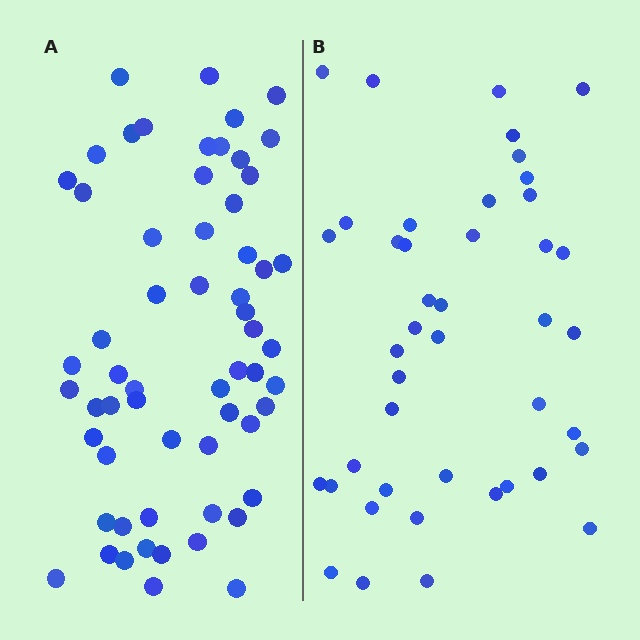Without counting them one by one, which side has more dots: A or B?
Region A (the left region) has more dots.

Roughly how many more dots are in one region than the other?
Region A has approximately 15 more dots than region B.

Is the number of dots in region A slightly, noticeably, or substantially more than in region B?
Region A has noticeably more, but not dramatically so. The ratio is roughly 1.4 to 1.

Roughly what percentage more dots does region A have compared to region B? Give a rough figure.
About 40% more.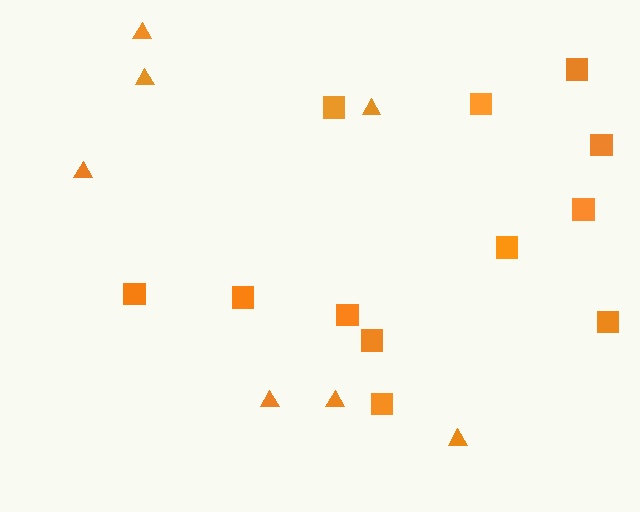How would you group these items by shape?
There are 2 groups: one group of squares (12) and one group of triangles (7).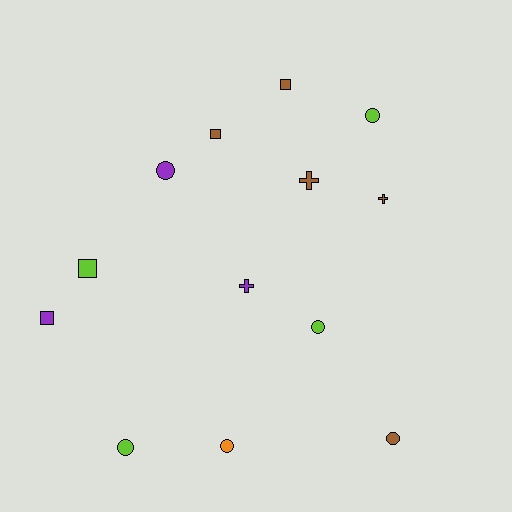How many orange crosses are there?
There are no orange crosses.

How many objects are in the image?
There are 13 objects.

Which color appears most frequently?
Brown, with 5 objects.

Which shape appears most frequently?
Circle, with 6 objects.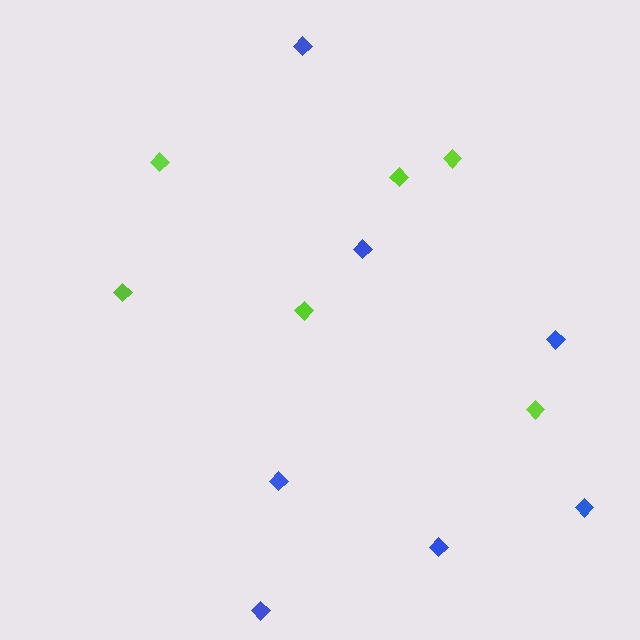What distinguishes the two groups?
There are 2 groups: one group of lime diamonds (6) and one group of blue diamonds (7).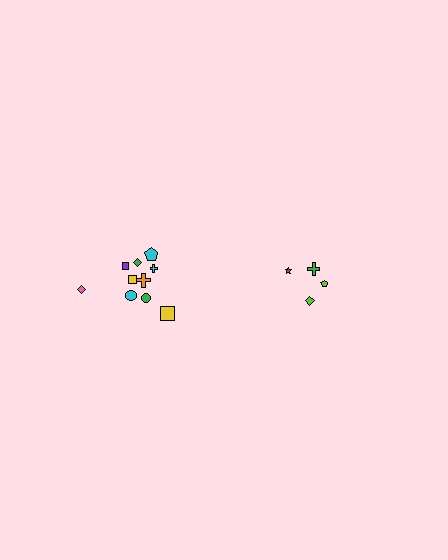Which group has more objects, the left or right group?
The left group.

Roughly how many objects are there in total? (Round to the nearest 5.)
Roughly 15 objects in total.